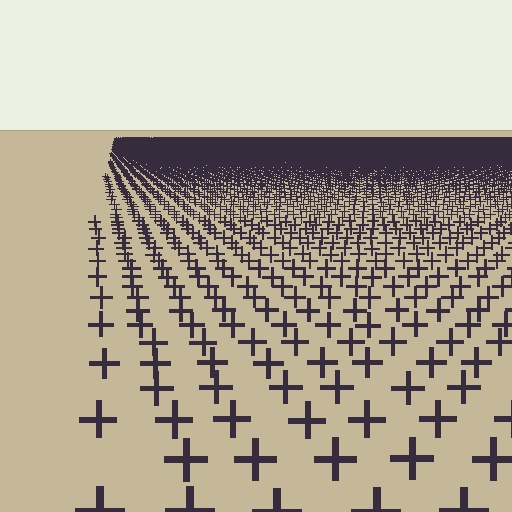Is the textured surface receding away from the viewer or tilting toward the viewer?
The surface is receding away from the viewer. Texture elements get smaller and denser toward the top.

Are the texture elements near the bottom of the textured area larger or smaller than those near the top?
Larger. Near the bottom, elements are closer to the viewer and appear at a bigger on-screen size.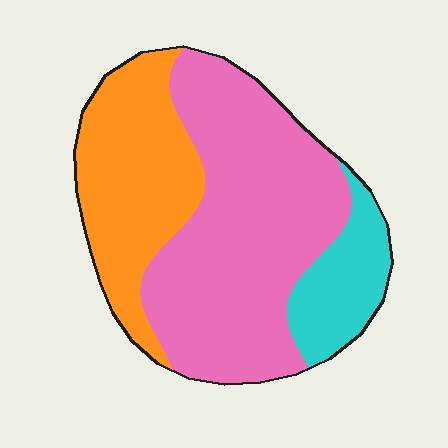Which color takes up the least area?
Cyan, at roughly 15%.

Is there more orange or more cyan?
Orange.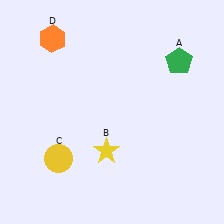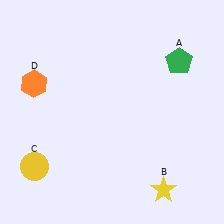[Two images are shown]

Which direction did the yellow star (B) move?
The yellow star (B) moved right.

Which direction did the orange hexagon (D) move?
The orange hexagon (D) moved down.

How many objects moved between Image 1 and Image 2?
3 objects moved between the two images.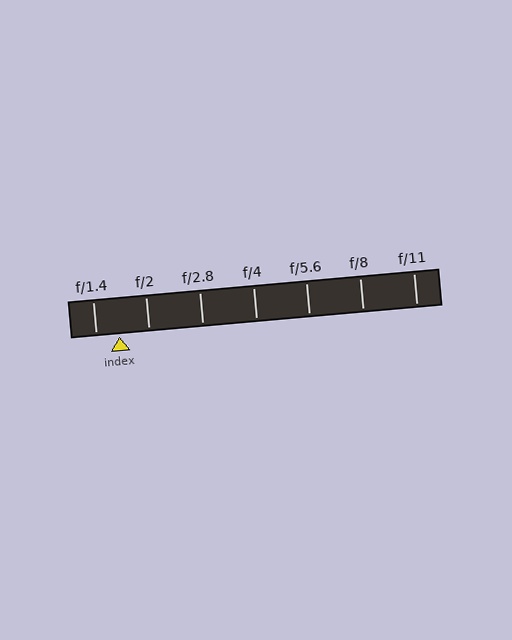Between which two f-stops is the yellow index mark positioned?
The index mark is between f/1.4 and f/2.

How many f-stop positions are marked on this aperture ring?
There are 7 f-stop positions marked.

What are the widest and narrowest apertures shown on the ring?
The widest aperture shown is f/1.4 and the narrowest is f/11.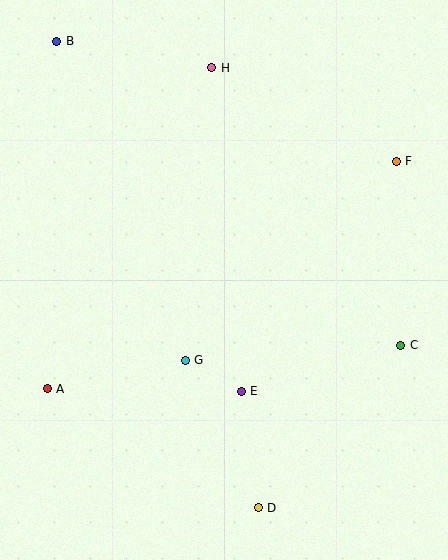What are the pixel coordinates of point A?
Point A is at (47, 389).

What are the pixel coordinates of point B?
Point B is at (57, 41).